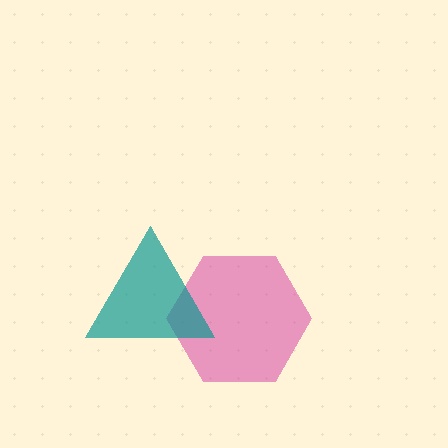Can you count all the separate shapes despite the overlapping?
Yes, there are 2 separate shapes.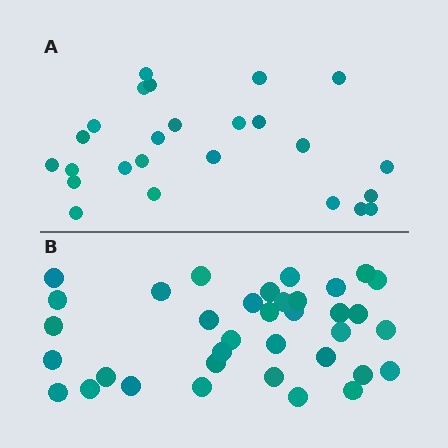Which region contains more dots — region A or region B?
Region B (the bottom region) has more dots.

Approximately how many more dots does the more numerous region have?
Region B has roughly 12 or so more dots than region A.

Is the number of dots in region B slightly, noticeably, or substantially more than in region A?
Region B has noticeably more, but not dramatically so. The ratio is roughly 1.4 to 1.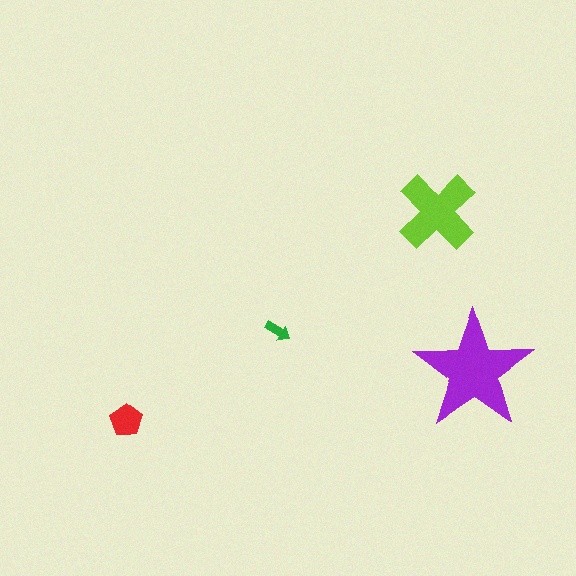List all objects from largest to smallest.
The purple star, the lime cross, the red pentagon, the green arrow.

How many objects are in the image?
There are 4 objects in the image.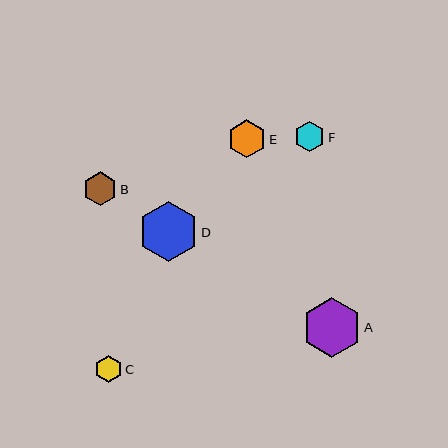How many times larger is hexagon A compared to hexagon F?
Hexagon A is approximately 1.9 times the size of hexagon F.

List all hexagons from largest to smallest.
From largest to smallest: D, A, E, B, F, C.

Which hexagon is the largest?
Hexagon D is the largest with a size of approximately 60 pixels.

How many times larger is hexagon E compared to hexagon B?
Hexagon E is approximately 1.1 times the size of hexagon B.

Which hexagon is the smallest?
Hexagon C is the smallest with a size of approximately 27 pixels.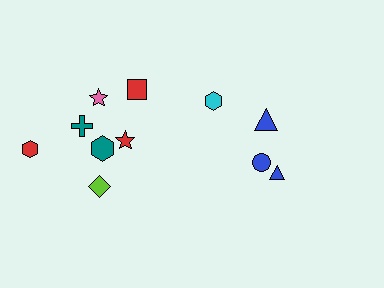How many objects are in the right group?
There are 4 objects.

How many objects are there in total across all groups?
There are 11 objects.